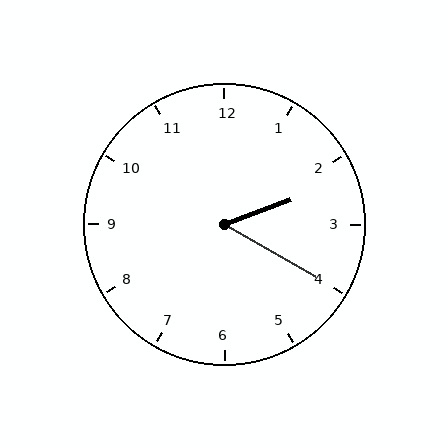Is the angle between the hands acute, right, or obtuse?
It is acute.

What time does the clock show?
2:20.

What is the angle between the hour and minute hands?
Approximately 50 degrees.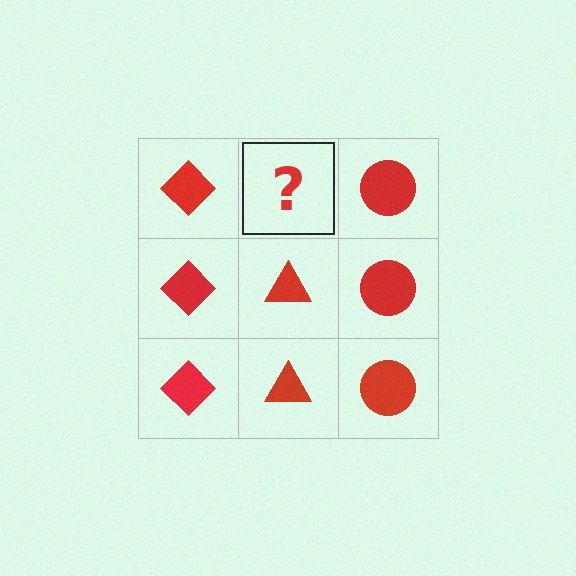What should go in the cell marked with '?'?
The missing cell should contain a red triangle.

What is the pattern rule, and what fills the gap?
The rule is that each column has a consistent shape. The gap should be filled with a red triangle.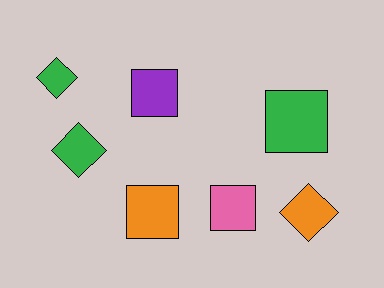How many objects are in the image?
There are 7 objects.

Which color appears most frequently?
Green, with 3 objects.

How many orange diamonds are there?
There is 1 orange diamond.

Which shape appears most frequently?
Square, with 4 objects.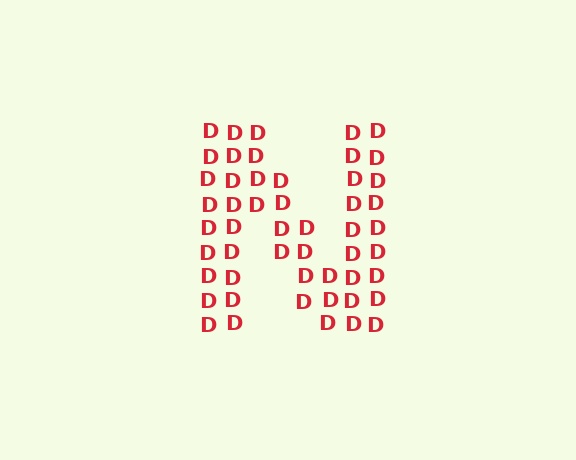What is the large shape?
The large shape is the letter N.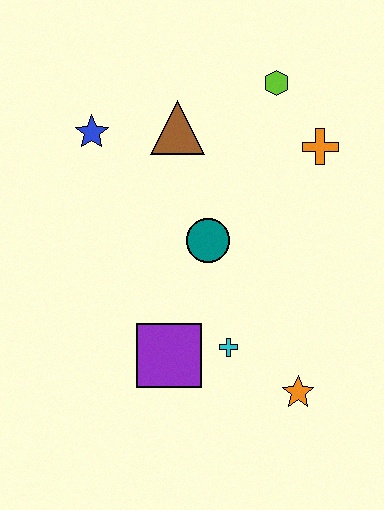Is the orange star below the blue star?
Yes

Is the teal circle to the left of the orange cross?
Yes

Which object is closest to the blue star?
The brown triangle is closest to the blue star.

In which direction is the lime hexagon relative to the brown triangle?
The lime hexagon is to the right of the brown triangle.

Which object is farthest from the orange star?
The blue star is farthest from the orange star.